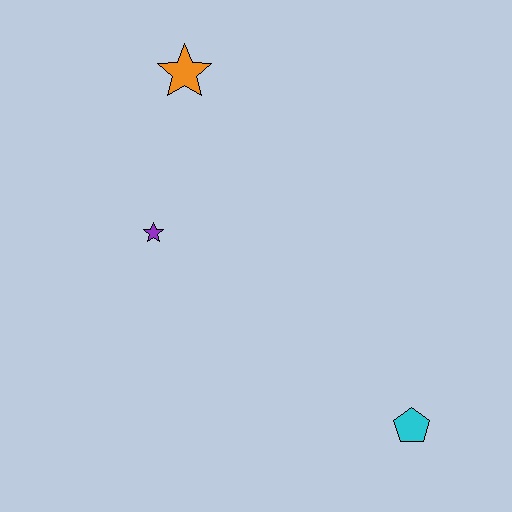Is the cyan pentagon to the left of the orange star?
No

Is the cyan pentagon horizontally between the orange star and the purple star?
No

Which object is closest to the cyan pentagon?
The purple star is closest to the cyan pentagon.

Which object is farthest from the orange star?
The cyan pentagon is farthest from the orange star.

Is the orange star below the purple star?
No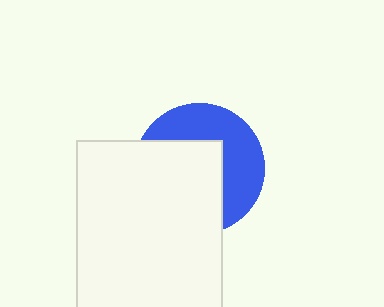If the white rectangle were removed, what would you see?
You would see the complete blue circle.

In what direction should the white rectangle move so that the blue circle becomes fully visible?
The white rectangle should move toward the lower-left. That is the shortest direction to clear the overlap and leave the blue circle fully visible.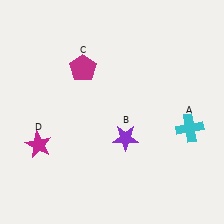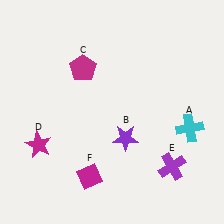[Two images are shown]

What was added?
A purple cross (E), a magenta diamond (F) were added in Image 2.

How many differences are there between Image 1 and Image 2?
There are 2 differences between the two images.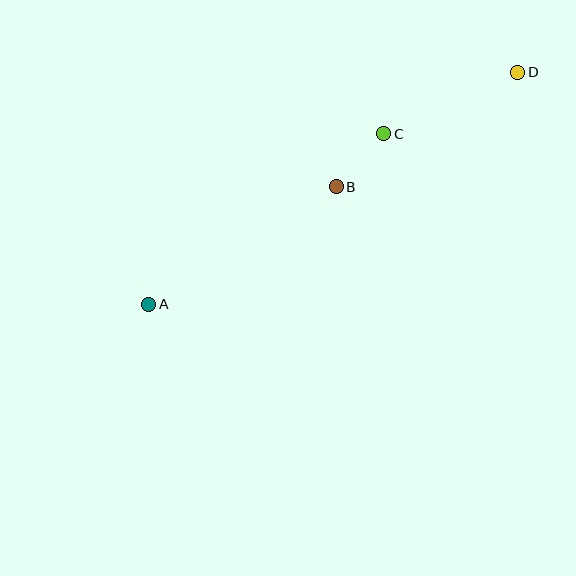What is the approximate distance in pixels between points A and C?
The distance between A and C is approximately 291 pixels.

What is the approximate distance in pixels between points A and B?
The distance between A and B is approximately 221 pixels.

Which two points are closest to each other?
Points B and C are closest to each other.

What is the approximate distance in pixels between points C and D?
The distance between C and D is approximately 147 pixels.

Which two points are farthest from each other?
Points A and D are farthest from each other.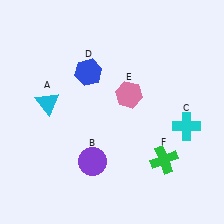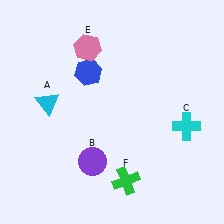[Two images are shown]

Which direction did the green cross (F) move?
The green cross (F) moved left.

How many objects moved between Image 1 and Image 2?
2 objects moved between the two images.